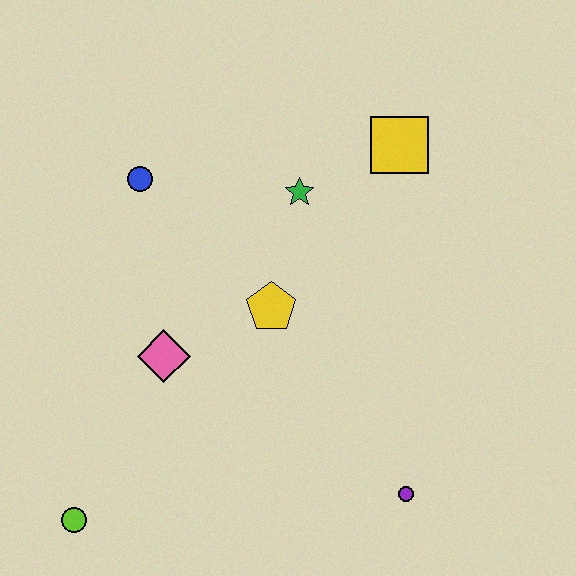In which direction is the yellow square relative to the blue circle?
The yellow square is to the right of the blue circle.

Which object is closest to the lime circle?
The pink diamond is closest to the lime circle.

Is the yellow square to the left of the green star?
No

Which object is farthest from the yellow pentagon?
The lime circle is farthest from the yellow pentagon.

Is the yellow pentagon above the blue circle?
No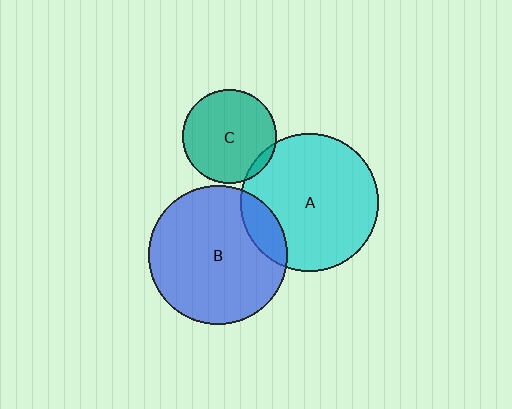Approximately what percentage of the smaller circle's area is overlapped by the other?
Approximately 5%.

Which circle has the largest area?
Circle B (blue).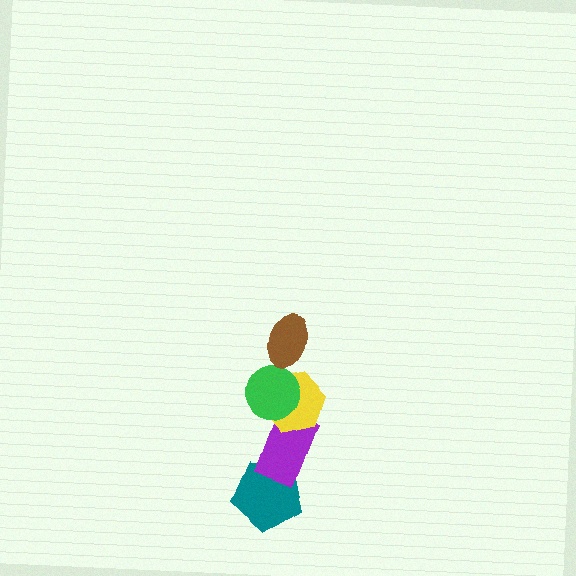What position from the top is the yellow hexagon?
The yellow hexagon is 3rd from the top.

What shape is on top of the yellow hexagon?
The green circle is on top of the yellow hexagon.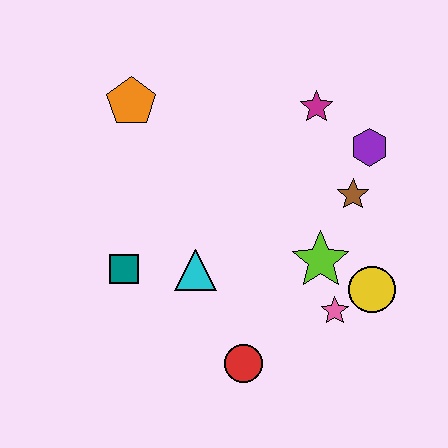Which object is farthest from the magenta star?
The red circle is farthest from the magenta star.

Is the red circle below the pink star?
Yes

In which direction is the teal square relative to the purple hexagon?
The teal square is to the left of the purple hexagon.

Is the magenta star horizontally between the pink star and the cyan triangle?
Yes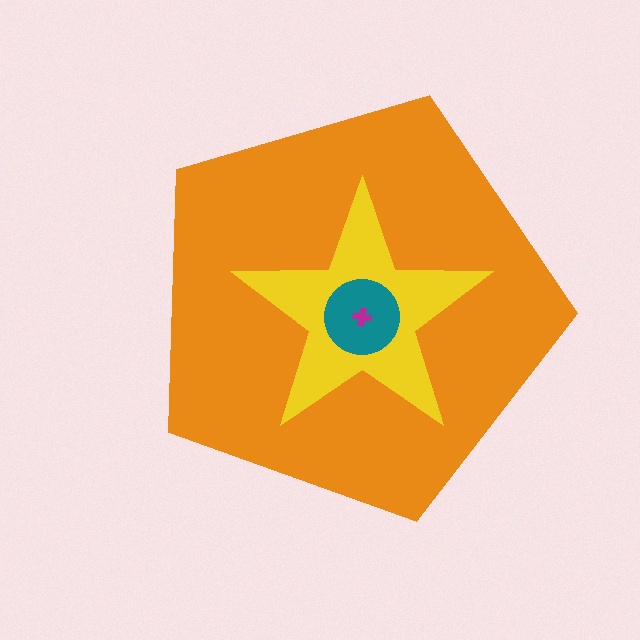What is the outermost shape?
The orange pentagon.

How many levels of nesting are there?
4.